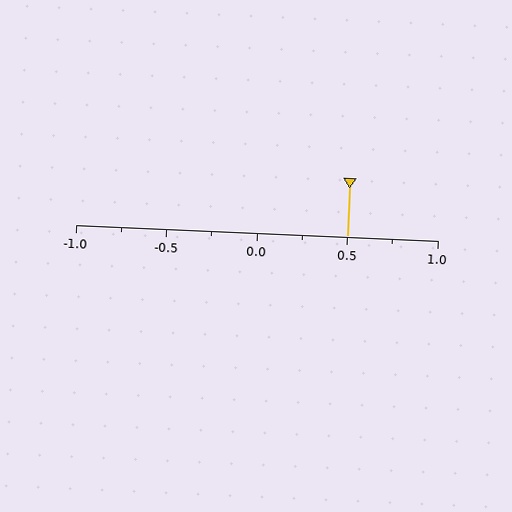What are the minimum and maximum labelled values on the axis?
The axis runs from -1.0 to 1.0.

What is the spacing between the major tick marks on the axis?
The major ticks are spaced 0.5 apart.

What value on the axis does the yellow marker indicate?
The marker indicates approximately 0.5.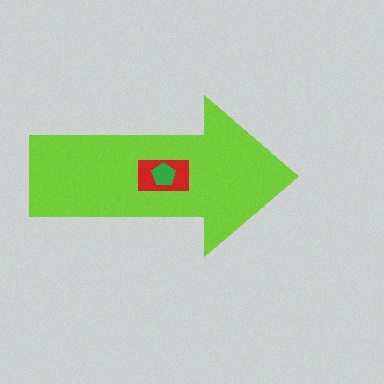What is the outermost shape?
The lime arrow.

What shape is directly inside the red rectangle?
The green pentagon.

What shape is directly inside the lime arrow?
The red rectangle.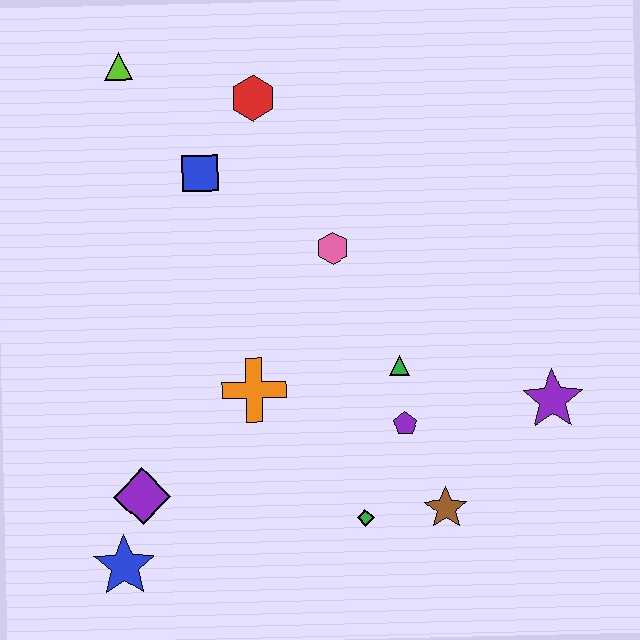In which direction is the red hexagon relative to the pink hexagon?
The red hexagon is above the pink hexagon.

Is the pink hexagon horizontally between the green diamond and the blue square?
Yes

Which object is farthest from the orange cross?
The lime triangle is farthest from the orange cross.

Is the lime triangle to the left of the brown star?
Yes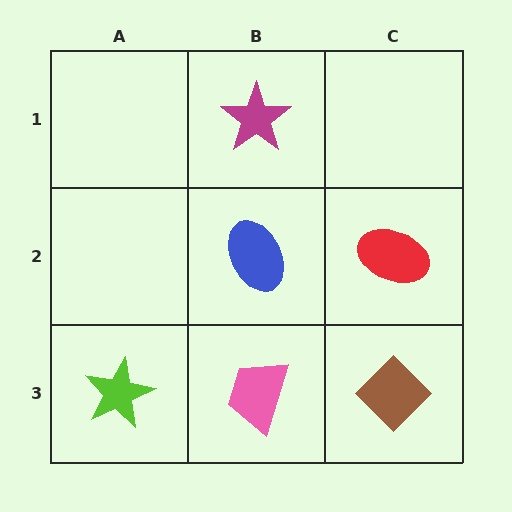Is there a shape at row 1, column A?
No, that cell is empty.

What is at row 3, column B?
A pink trapezoid.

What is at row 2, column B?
A blue ellipse.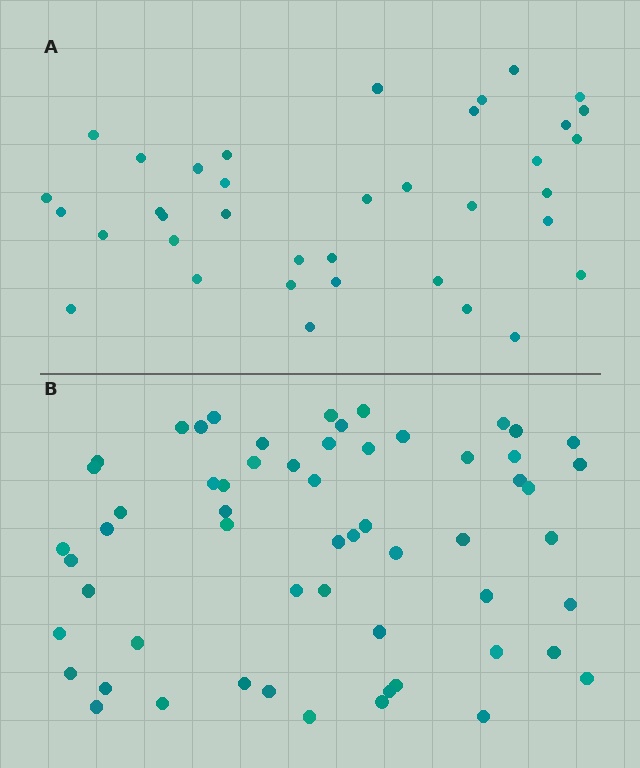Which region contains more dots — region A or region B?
Region B (the bottom region) has more dots.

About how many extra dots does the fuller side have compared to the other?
Region B has approximately 20 more dots than region A.